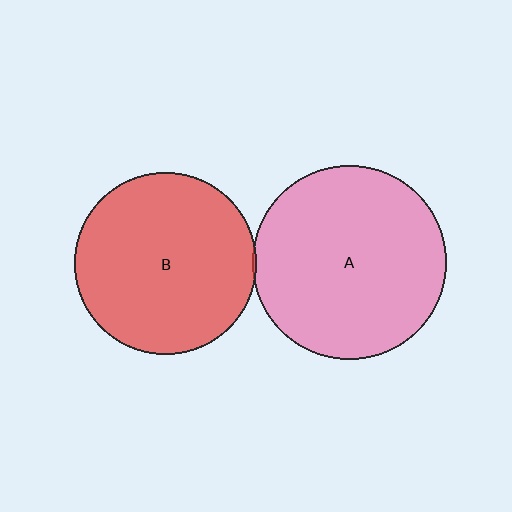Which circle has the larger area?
Circle A (pink).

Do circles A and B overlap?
Yes.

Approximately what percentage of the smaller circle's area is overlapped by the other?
Approximately 5%.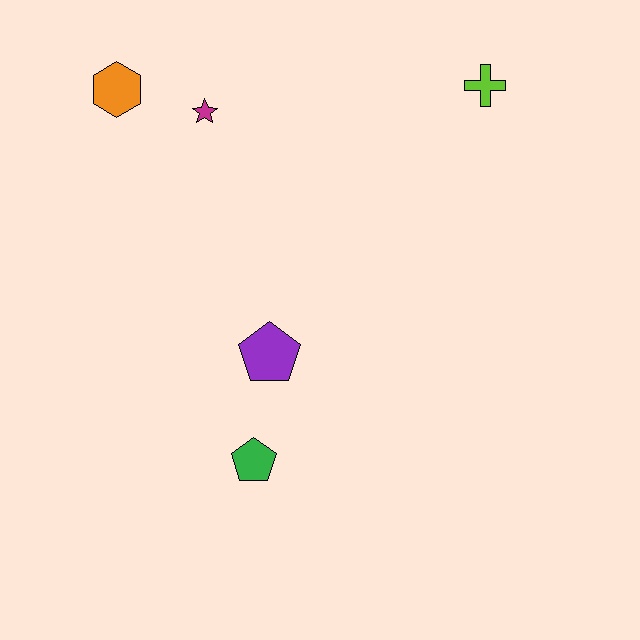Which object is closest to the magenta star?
The orange hexagon is closest to the magenta star.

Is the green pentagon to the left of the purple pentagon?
Yes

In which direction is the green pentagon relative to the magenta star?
The green pentagon is below the magenta star.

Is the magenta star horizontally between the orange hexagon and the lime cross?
Yes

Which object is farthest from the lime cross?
The green pentagon is farthest from the lime cross.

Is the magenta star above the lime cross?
No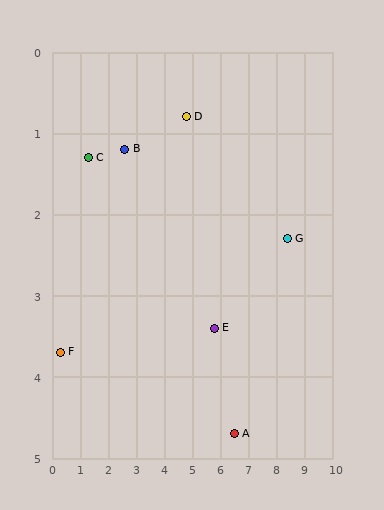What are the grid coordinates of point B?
Point B is at approximately (2.6, 1.2).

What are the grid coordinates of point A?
Point A is at approximately (6.5, 4.7).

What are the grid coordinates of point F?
Point F is at approximately (0.3, 3.7).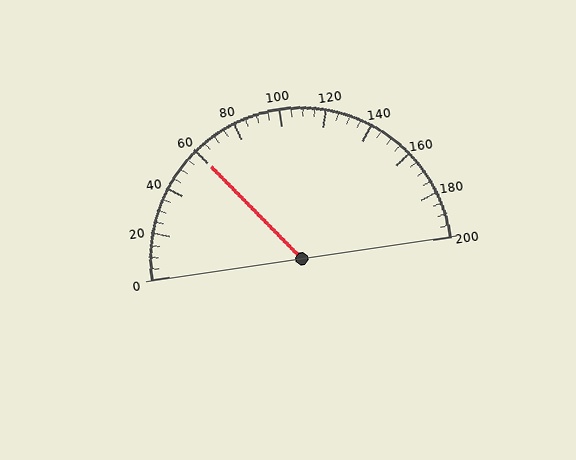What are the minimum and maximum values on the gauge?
The gauge ranges from 0 to 200.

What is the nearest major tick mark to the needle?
The nearest major tick mark is 60.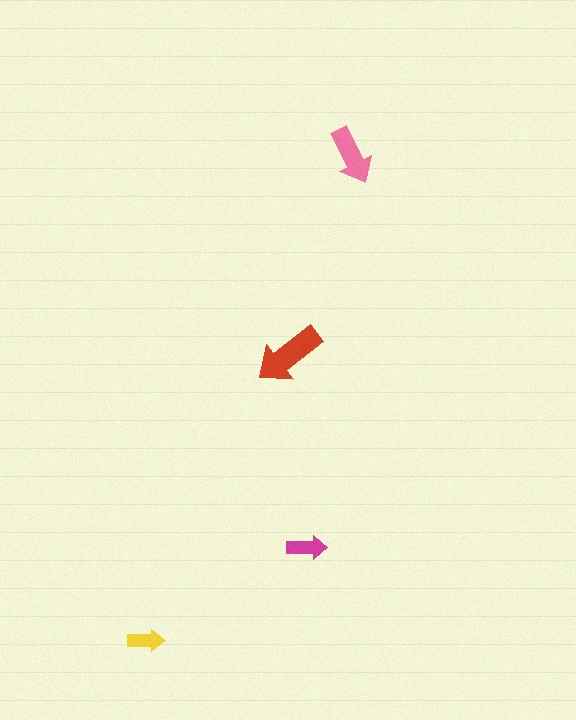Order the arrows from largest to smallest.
the red one, the pink one, the magenta one, the yellow one.